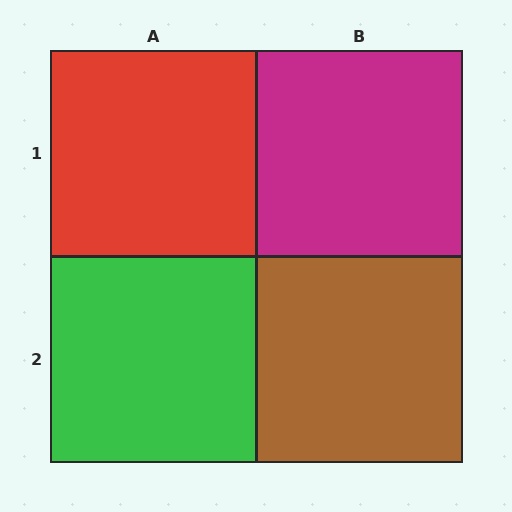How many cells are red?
1 cell is red.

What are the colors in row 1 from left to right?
Red, magenta.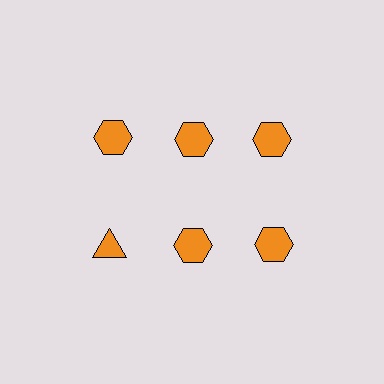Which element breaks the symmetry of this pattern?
The orange triangle in the second row, leftmost column breaks the symmetry. All other shapes are orange hexagons.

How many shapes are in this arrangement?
There are 6 shapes arranged in a grid pattern.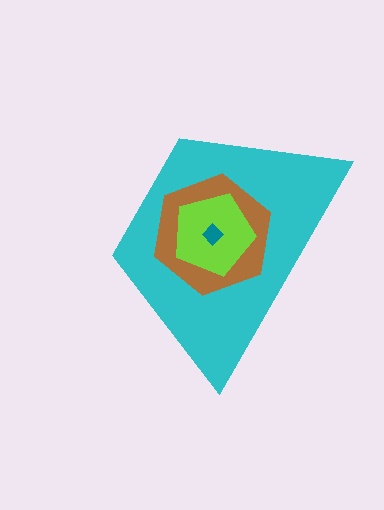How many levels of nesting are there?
4.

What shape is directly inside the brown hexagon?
The lime pentagon.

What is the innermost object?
The teal diamond.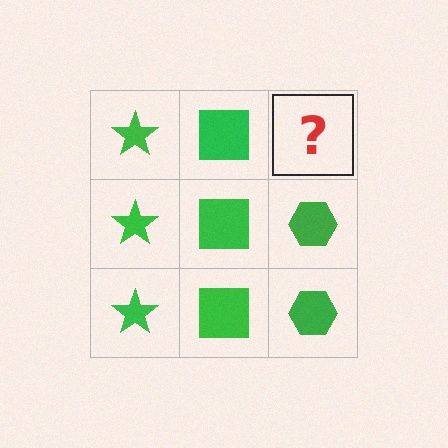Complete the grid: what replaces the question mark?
The question mark should be replaced with a green hexagon.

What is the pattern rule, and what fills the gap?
The rule is that each column has a consistent shape. The gap should be filled with a green hexagon.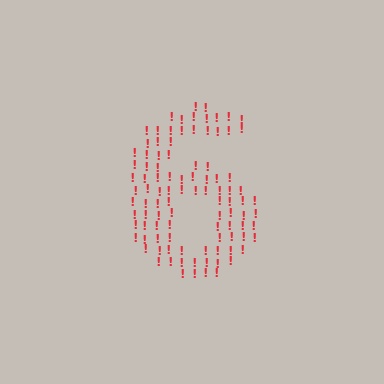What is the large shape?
The large shape is the digit 6.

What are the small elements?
The small elements are exclamation marks.